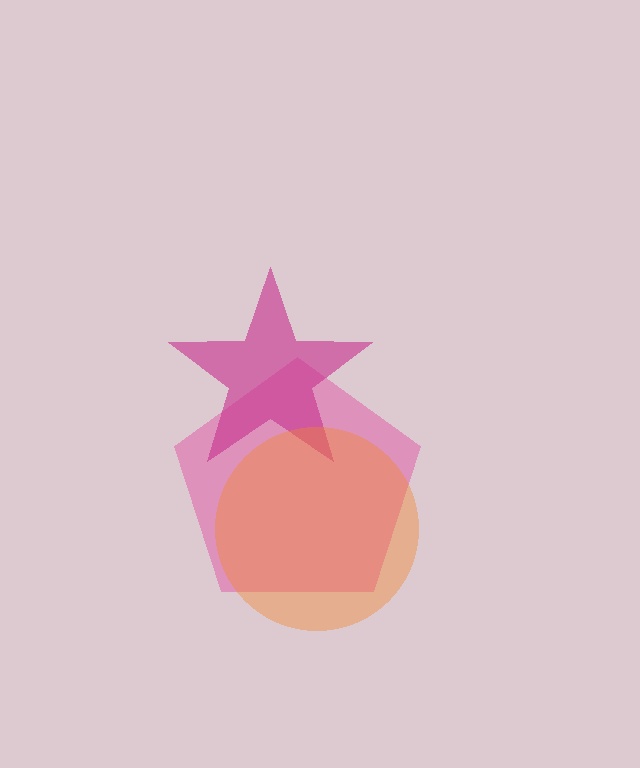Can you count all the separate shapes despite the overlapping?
Yes, there are 3 separate shapes.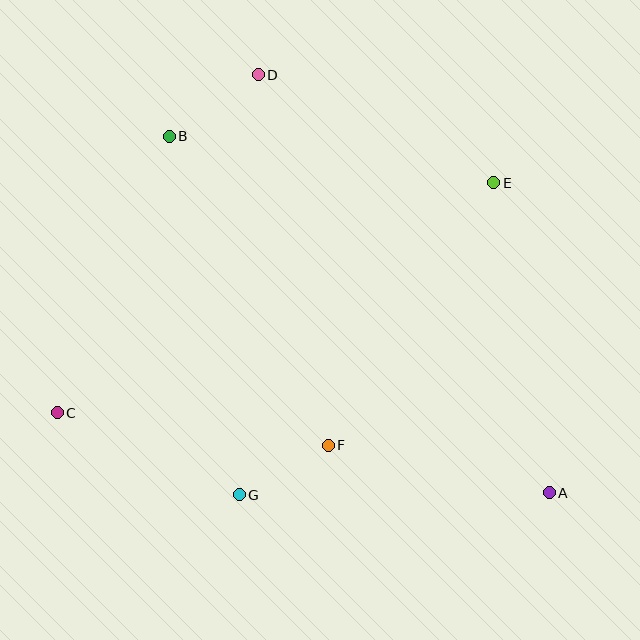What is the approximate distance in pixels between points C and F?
The distance between C and F is approximately 273 pixels.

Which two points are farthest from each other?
Points A and B are farthest from each other.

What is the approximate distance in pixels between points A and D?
The distance between A and D is approximately 509 pixels.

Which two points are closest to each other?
Points F and G are closest to each other.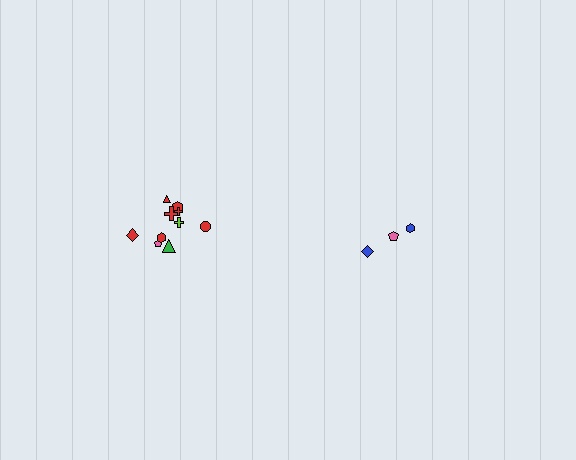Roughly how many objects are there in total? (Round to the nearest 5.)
Roughly 15 objects in total.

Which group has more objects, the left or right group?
The left group.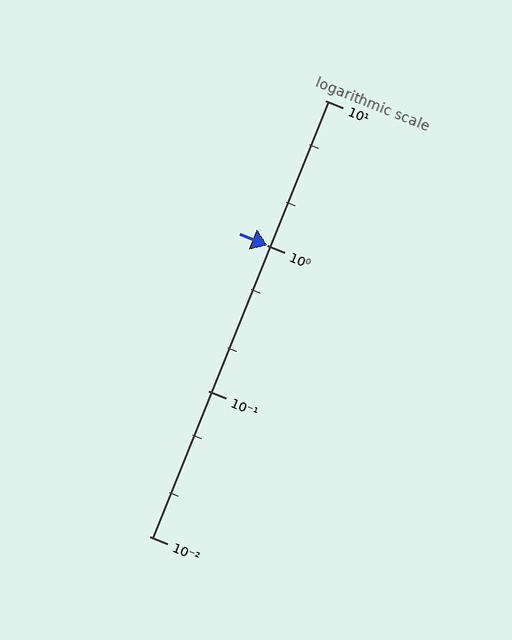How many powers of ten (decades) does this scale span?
The scale spans 3 decades, from 0.01 to 10.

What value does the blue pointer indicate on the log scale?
The pointer indicates approximately 1.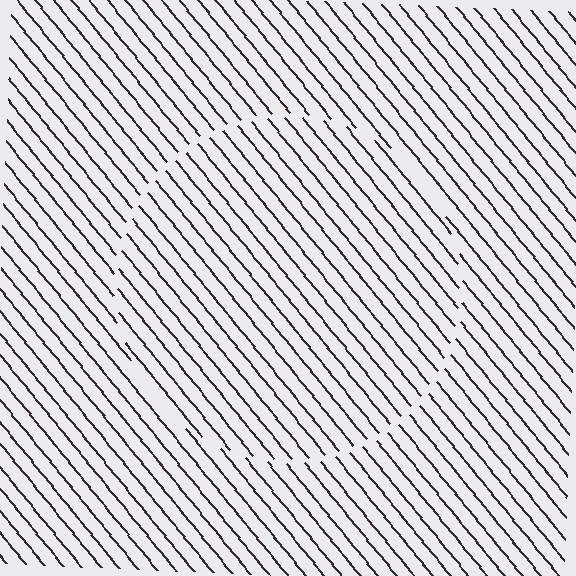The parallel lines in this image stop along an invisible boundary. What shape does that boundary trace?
An illusory circle. The interior of the shape contains the same grating, shifted by half a period — the contour is defined by the phase discontinuity where line-ends from the inner and outer gratings abut.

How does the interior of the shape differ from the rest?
The interior of the shape contains the same grating, shifted by half a period — the contour is defined by the phase discontinuity where line-ends from the inner and outer gratings abut.